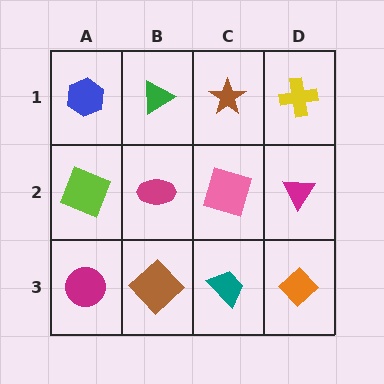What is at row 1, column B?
A green triangle.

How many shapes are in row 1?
4 shapes.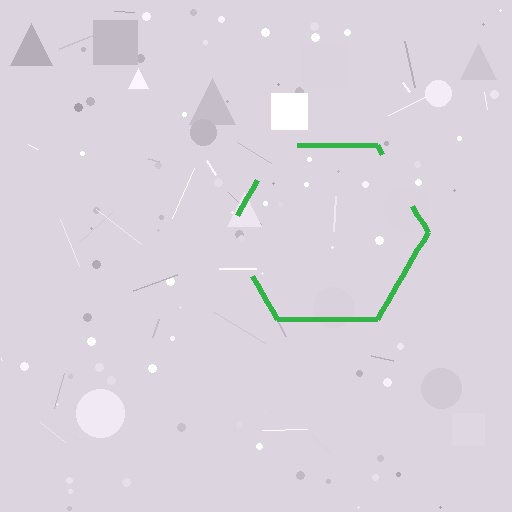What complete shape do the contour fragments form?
The contour fragments form a hexagon.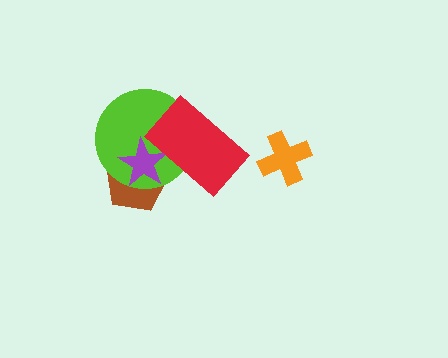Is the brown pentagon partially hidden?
Yes, it is partially covered by another shape.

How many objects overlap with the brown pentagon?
3 objects overlap with the brown pentagon.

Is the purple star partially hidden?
Yes, it is partially covered by another shape.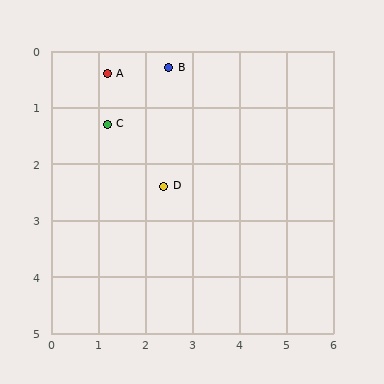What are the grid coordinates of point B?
Point B is at approximately (2.5, 0.3).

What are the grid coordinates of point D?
Point D is at approximately (2.4, 2.4).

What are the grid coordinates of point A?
Point A is at approximately (1.2, 0.4).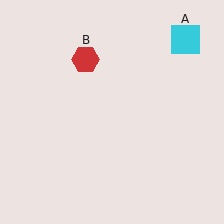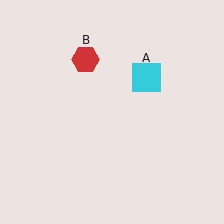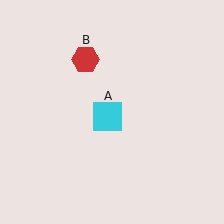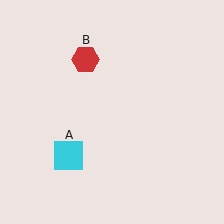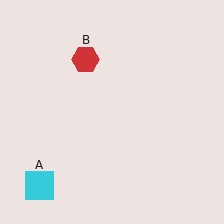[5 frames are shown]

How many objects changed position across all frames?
1 object changed position: cyan square (object A).